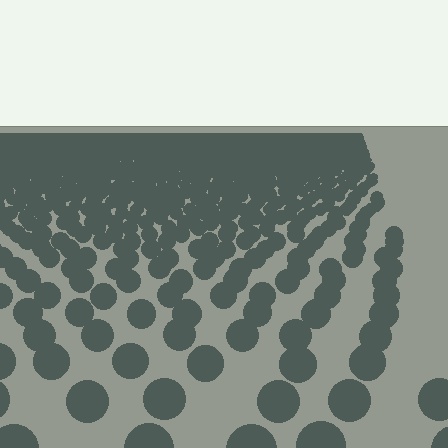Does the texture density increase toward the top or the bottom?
Density increases toward the top.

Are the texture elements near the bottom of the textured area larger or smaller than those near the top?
Larger. Near the bottom, elements are closer to the viewer and appear at a bigger on-screen size.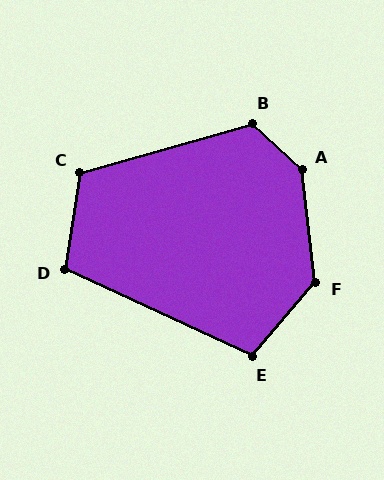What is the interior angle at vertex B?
Approximately 122 degrees (obtuse).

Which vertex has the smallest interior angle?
D, at approximately 106 degrees.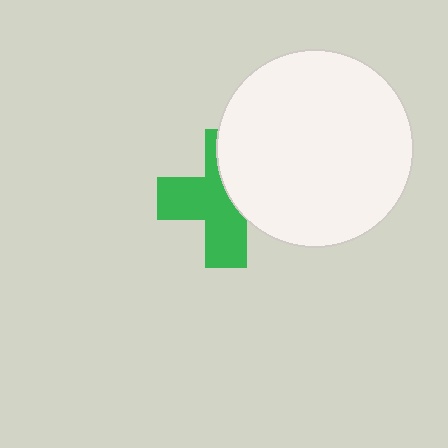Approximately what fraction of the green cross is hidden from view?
Roughly 43% of the green cross is hidden behind the white circle.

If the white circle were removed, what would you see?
You would see the complete green cross.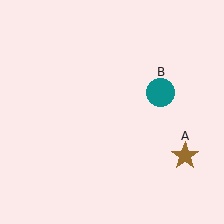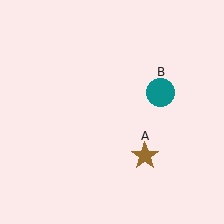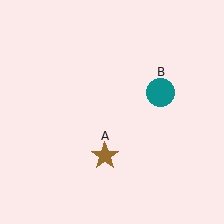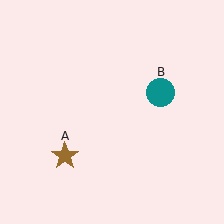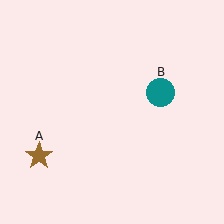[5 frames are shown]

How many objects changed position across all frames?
1 object changed position: brown star (object A).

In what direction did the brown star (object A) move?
The brown star (object A) moved left.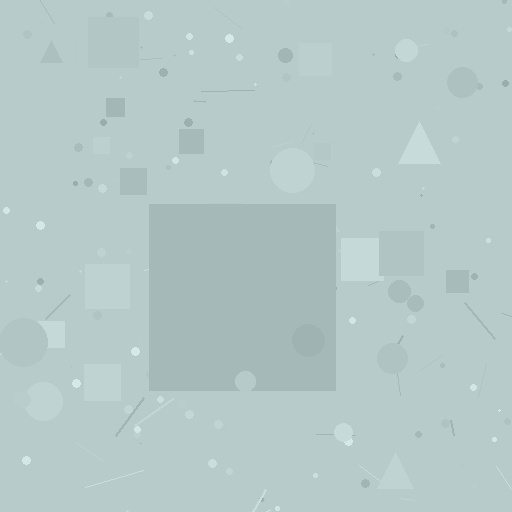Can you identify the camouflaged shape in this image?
The camouflaged shape is a square.